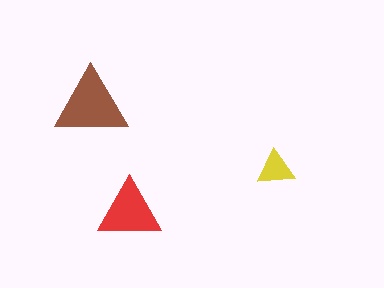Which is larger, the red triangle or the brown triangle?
The brown one.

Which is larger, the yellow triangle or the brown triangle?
The brown one.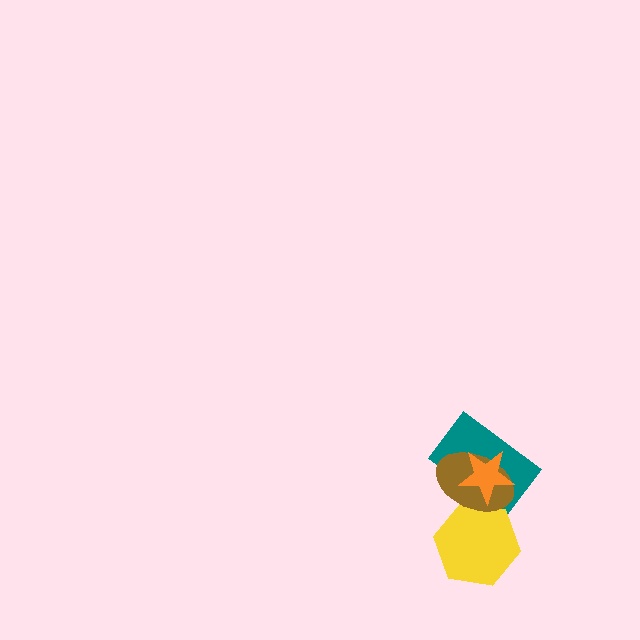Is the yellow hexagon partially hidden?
Yes, it is partially covered by another shape.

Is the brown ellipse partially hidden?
Yes, it is partially covered by another shape.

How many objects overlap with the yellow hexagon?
2 objects overlap with the yellow hexagon.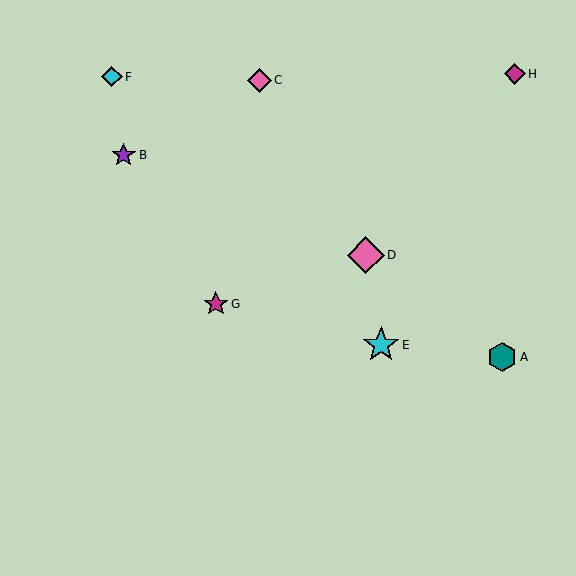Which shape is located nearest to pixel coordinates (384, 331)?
The cyan star (labeled E) at (381, 345) is nearest to that location.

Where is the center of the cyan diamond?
The center of the cyan diamond is at (112, 77).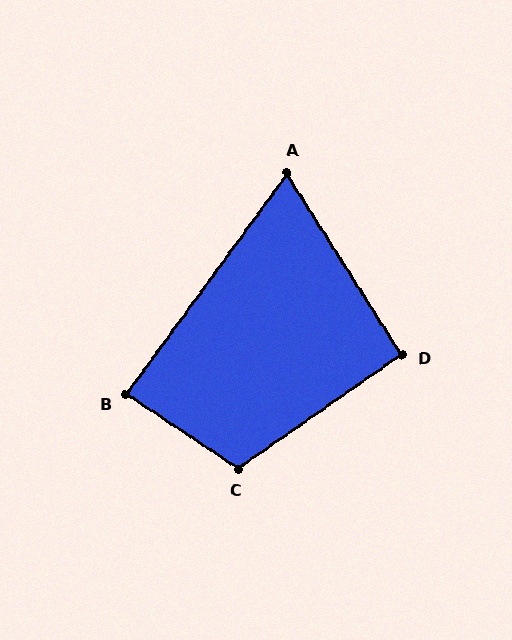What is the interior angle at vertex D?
Approximately 93 degrees (approximately right).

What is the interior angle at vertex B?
Approximately 87 degrees (approximately right).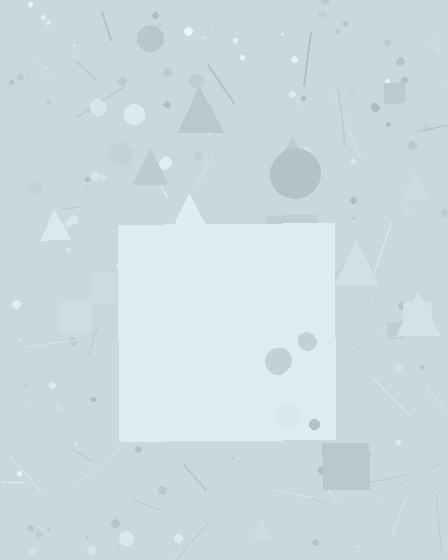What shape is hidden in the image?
A square is hidden in the image.